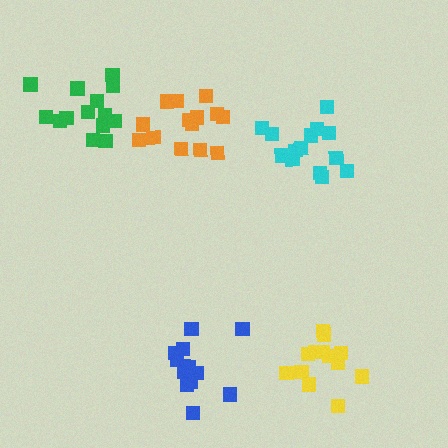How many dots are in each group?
Group 1: 14 dots, Group 2: 14 dots, Group 3: 13 dots, Group 4: 14 dots, Group 5: 14 dots (69 total).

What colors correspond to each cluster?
The clusters are colored: yellow, cyan, blue, orange, green.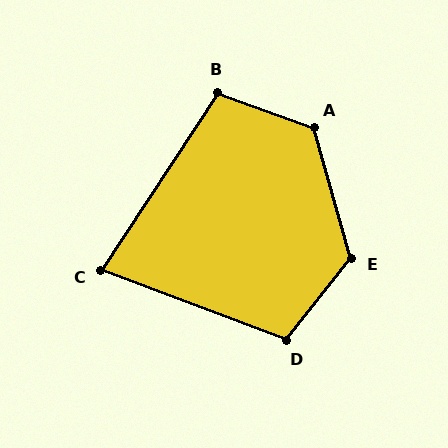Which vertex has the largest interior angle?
A, at approximately 126 degrees.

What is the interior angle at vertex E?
Approximately 125 degrees (obtuse).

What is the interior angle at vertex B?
Approximately 103 degrees (obtuse).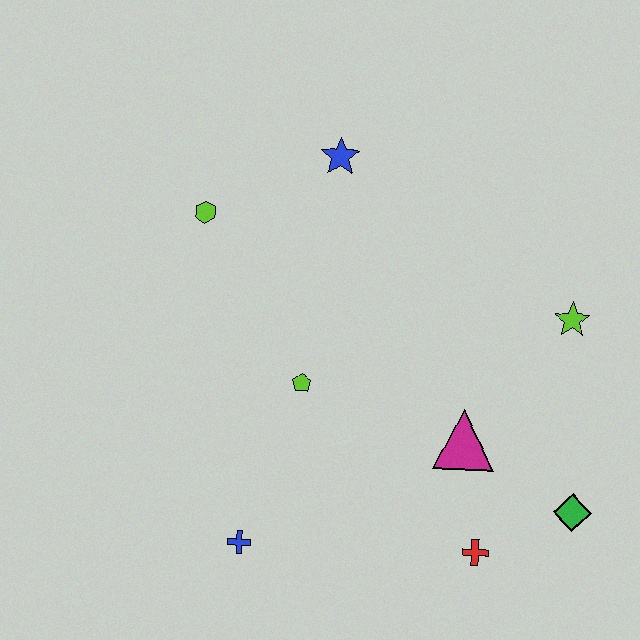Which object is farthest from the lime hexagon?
The green diamond is farthest from the lime hexagon.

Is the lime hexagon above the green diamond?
Yes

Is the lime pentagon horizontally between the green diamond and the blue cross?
Yes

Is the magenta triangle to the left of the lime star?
Yes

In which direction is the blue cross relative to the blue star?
The blue cross is below the blue star.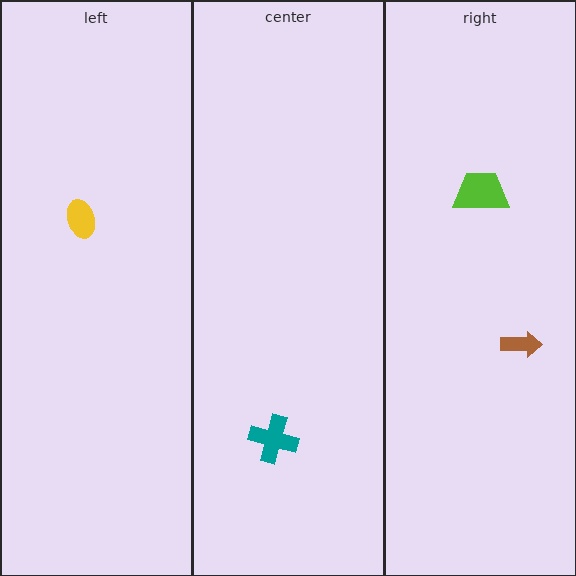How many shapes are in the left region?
1.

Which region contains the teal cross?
The center region.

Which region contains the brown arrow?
The right region.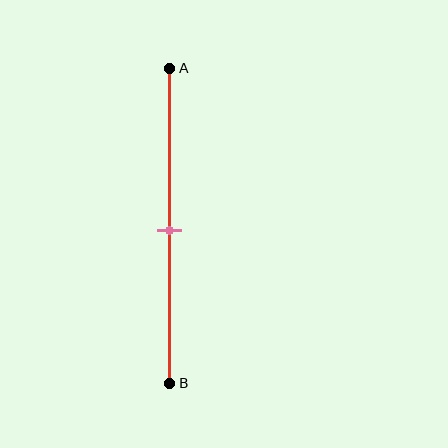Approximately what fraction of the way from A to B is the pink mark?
The pink mark is approximately 50% of the way from A to B.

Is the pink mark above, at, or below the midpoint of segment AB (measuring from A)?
The pink mark is approximately at the midpoint of segment AB.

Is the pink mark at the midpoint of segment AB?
Yes, the mark is approximately at the midpoint.